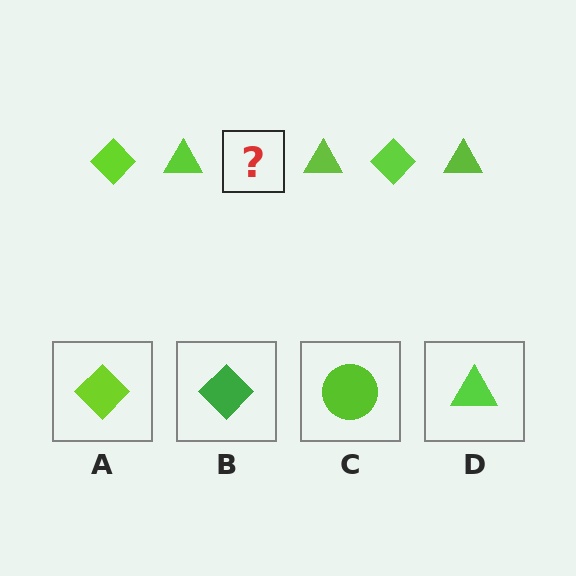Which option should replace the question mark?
Option A.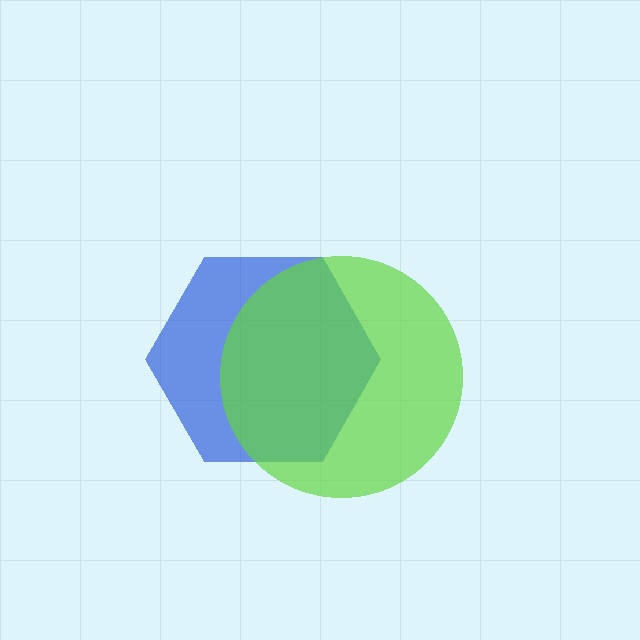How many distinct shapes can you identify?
There are 2 distinct shapes: a blue hexagon, a lime circle.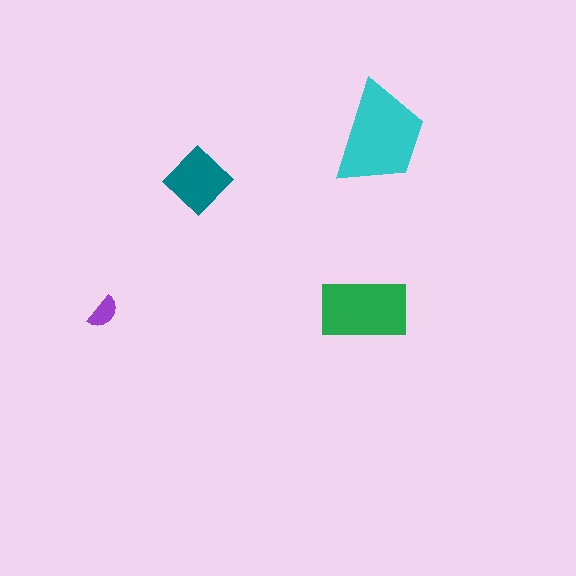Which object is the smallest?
The purple semicircle.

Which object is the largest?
The cyan trapezoid.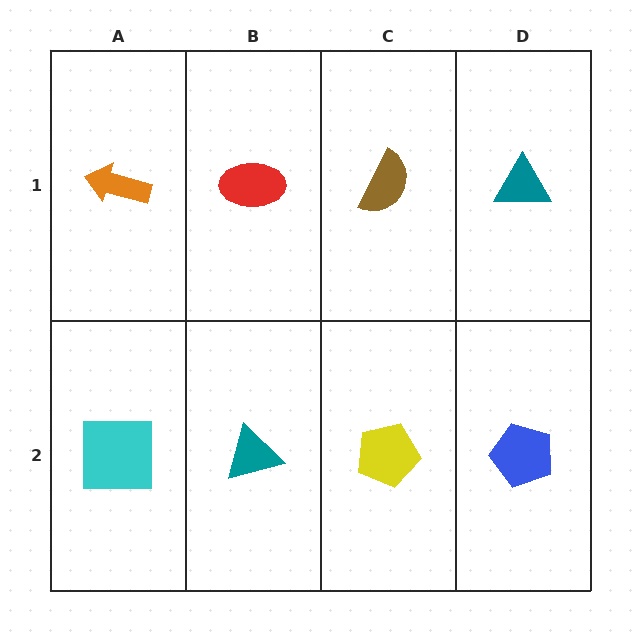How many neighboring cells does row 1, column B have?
3.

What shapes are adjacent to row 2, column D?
A teal triangle (row 1, column D), a yellow pentagon (row 2, column C).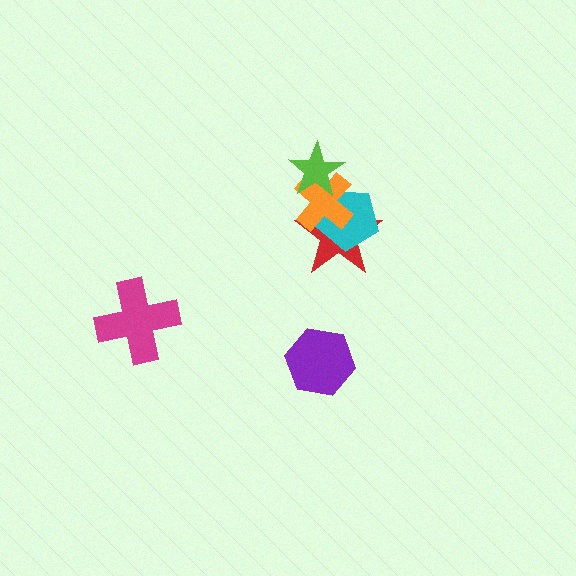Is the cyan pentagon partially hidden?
Yes, it is partially covered by another shape.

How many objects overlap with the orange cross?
3 objects overlap with the orange cross.